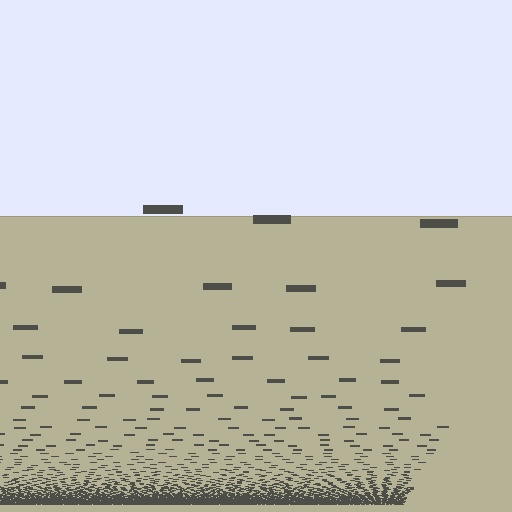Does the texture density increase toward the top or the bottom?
Density increases toward the bottom.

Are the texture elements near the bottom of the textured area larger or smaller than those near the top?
Smaller. The gradient is inverted — elements near the bottom are smaller and denser.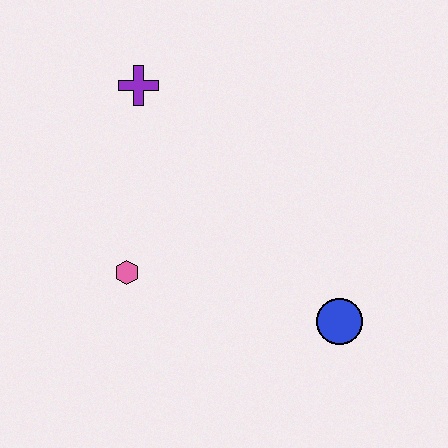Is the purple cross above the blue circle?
Yes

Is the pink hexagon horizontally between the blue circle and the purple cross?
No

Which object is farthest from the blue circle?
The purple cross is farthest from the blue circle.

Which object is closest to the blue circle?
The pink hexagon is closest to the blue circle.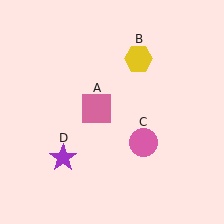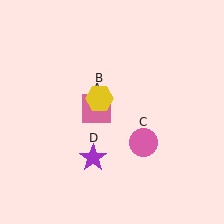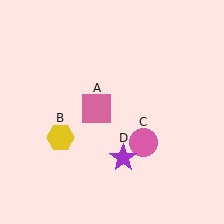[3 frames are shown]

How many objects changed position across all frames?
2 objects changed position: yellow hexagon (object B), purple star (object D).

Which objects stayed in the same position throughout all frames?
Pink square (object A) and pink circle (object C) remained stationary.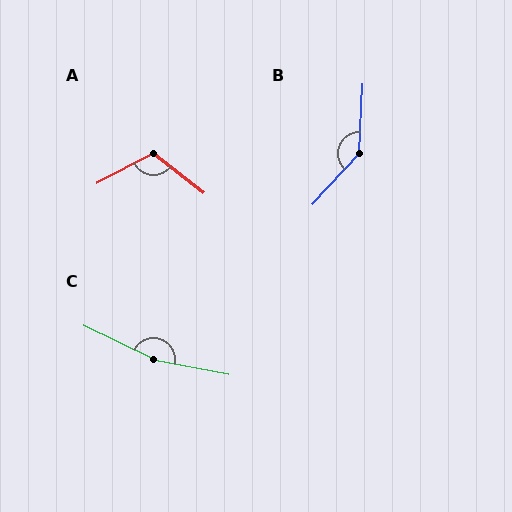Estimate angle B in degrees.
Approximately 141 degrees.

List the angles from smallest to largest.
A (115°), B (141°), C (165°).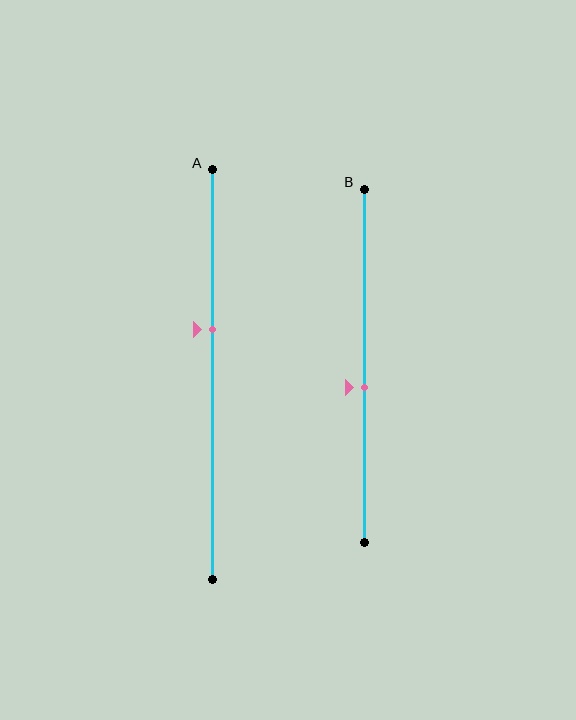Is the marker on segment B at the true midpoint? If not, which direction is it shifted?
No, the marker on segment B is shifted downward by about 6% of the segment length.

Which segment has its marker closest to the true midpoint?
Segment B has its marker closest to the true midpoint.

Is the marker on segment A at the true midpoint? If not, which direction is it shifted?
No, the marker on segment A is shifted upward by about 11% of the segment length.